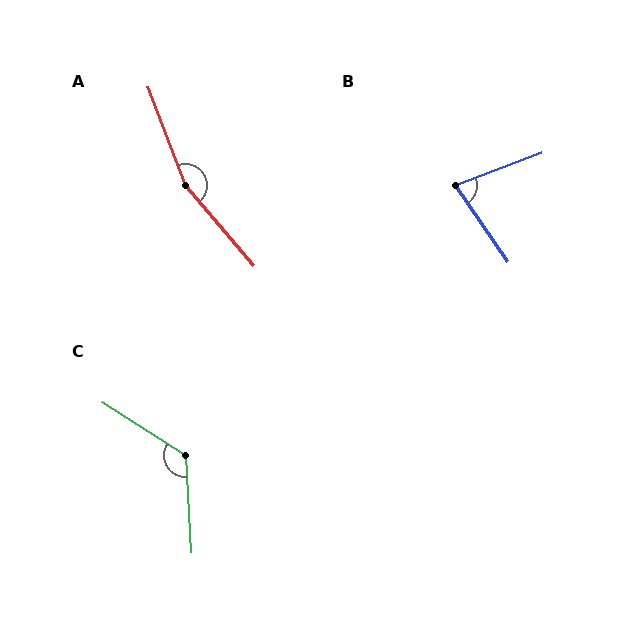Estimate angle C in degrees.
Approximately 125 degrees.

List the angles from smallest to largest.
B (76°), C (125°), A (160°).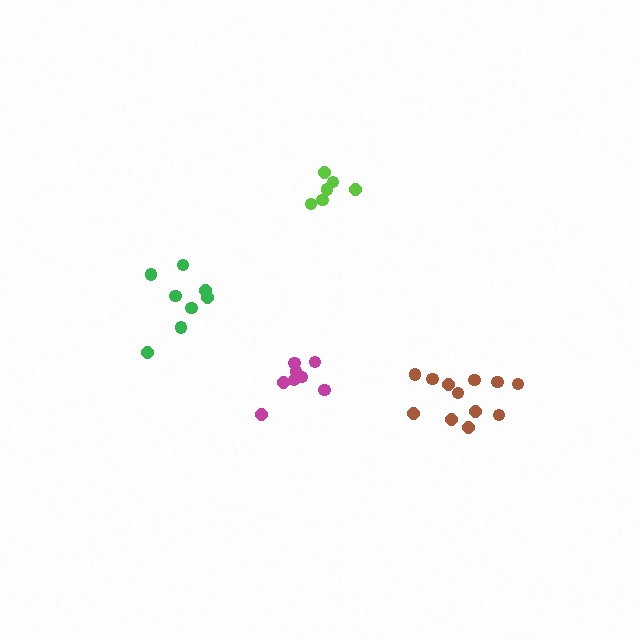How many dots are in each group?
Group 1: 8 dots, Group 2: 8 dots, Group 3: 6 dots, Group 4: 12 dots (34 total).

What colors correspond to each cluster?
The clusters are colored: green, magenta, lime, brown.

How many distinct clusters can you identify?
There are 4 distinct clusters.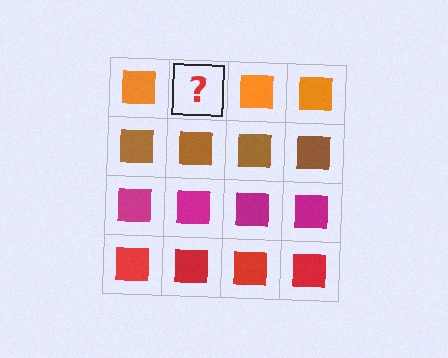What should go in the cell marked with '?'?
The missing cell should contain an orange square.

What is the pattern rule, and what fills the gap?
The rule is that each row has a consistent color. The gap should be filled with an orange square.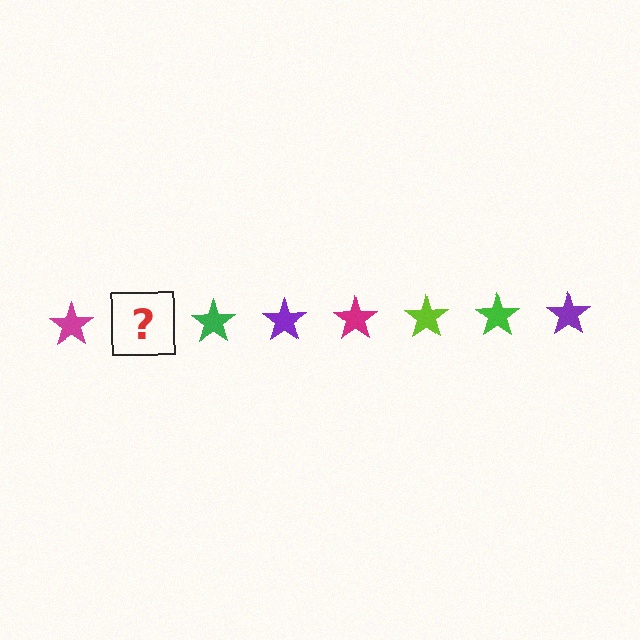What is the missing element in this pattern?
The missing element is a lime star.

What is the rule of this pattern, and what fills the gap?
The rule is that the pattern cycles through magenta, lime, green, purple stars. The gap should be filled with a lime star.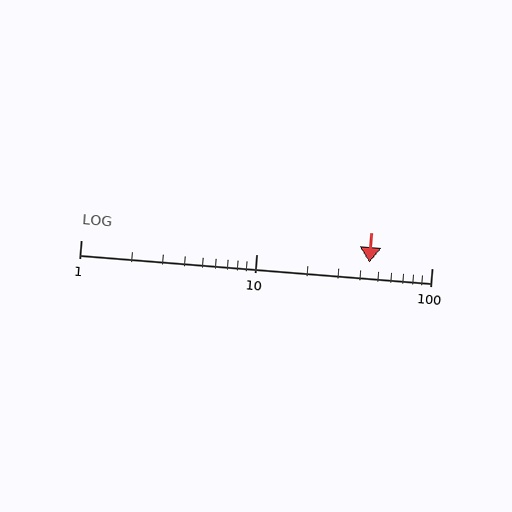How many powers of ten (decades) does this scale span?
The scale spans 2 decades, from 1 to 100.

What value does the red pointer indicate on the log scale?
The pointer indicates approximately 44.